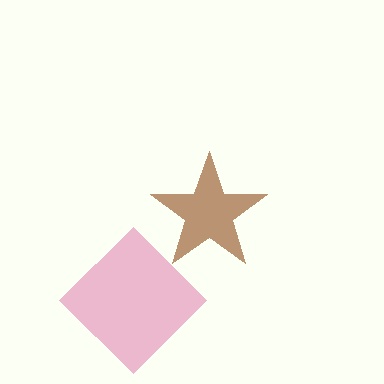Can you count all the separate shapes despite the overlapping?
Yes, there are 2 separate shapes.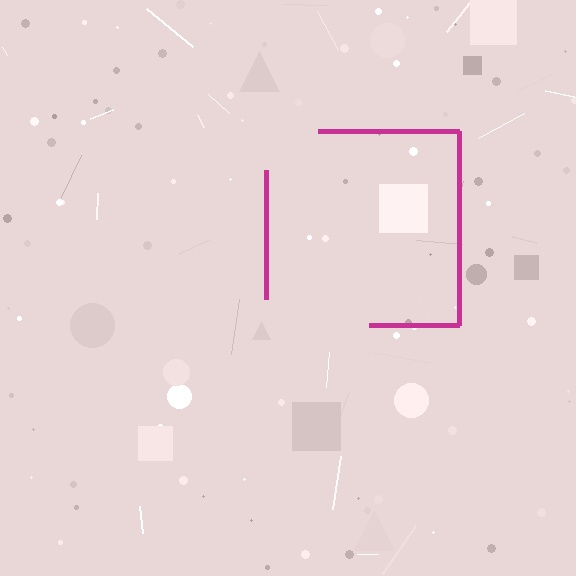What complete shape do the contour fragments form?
The contour fragments form a square.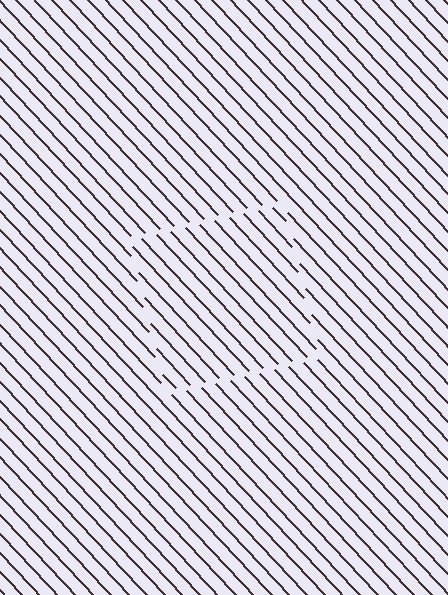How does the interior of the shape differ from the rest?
The interior of the shape contains the same grating, shifted by half a period — the contour is defined by the phase discontinuity where line-ends from the inner and outer gratings abut.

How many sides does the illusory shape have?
4 sides — the line-ends trace a square.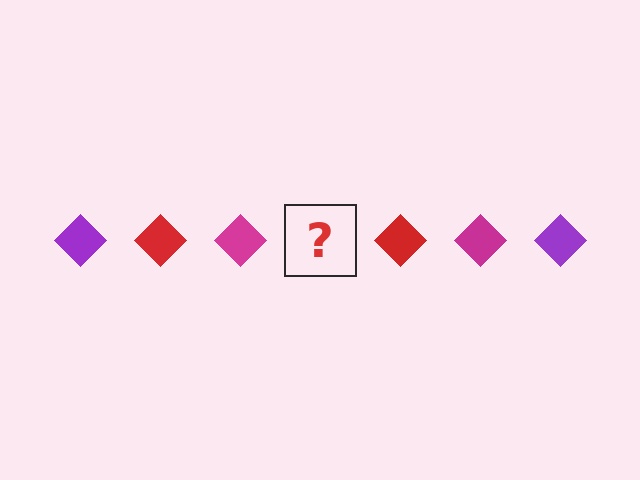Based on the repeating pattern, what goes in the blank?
The blank should be a purple diamond.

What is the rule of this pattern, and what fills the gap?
The rule is that the pattern cycles through purple, red, magenta diamonds. The gap should be filled with a purple diamond.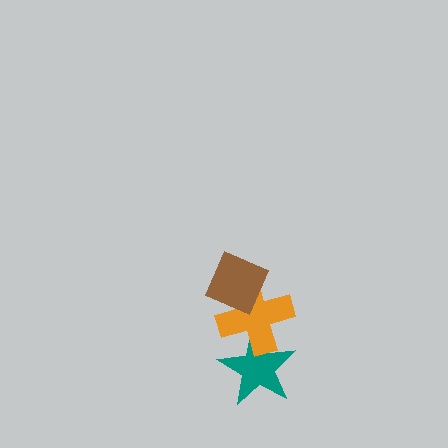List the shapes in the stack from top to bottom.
From top to bottom: the brown diamond, the orange cross, the teal star.